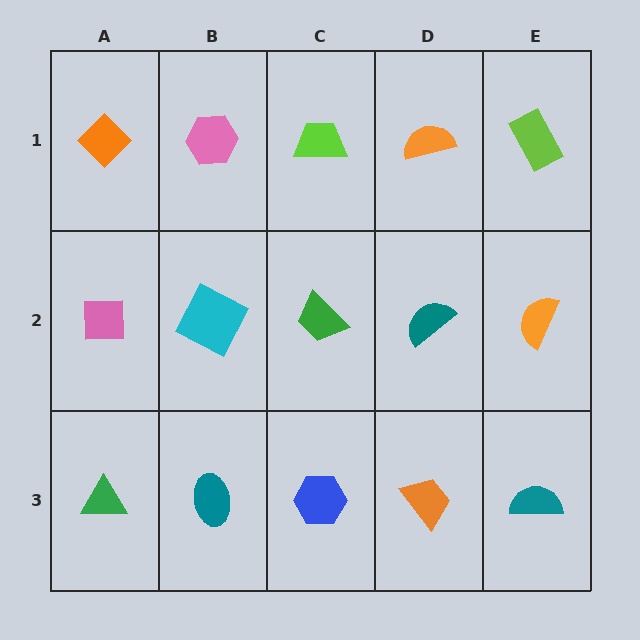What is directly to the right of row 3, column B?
A blue hexagon.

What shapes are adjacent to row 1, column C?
A green trapezoid (row 2, column C), a pink hexagon (row 1, column B), an orange semicircle (row 1, column D).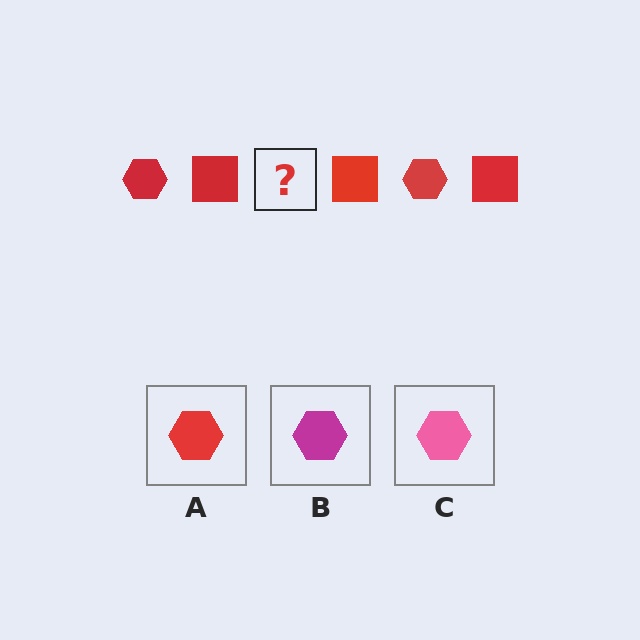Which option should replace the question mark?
Option A.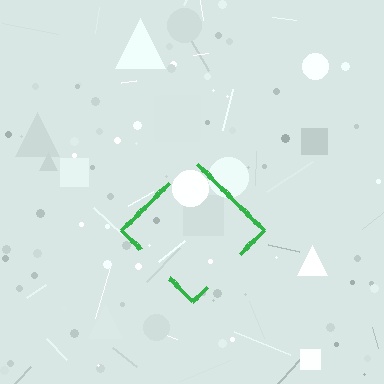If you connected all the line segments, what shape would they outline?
They would outline a diamond.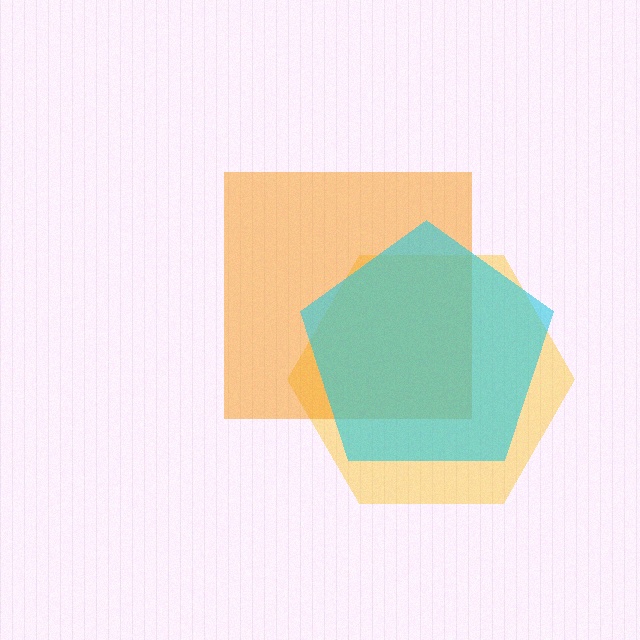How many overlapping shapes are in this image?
There are 3 overlapping shapes in the image.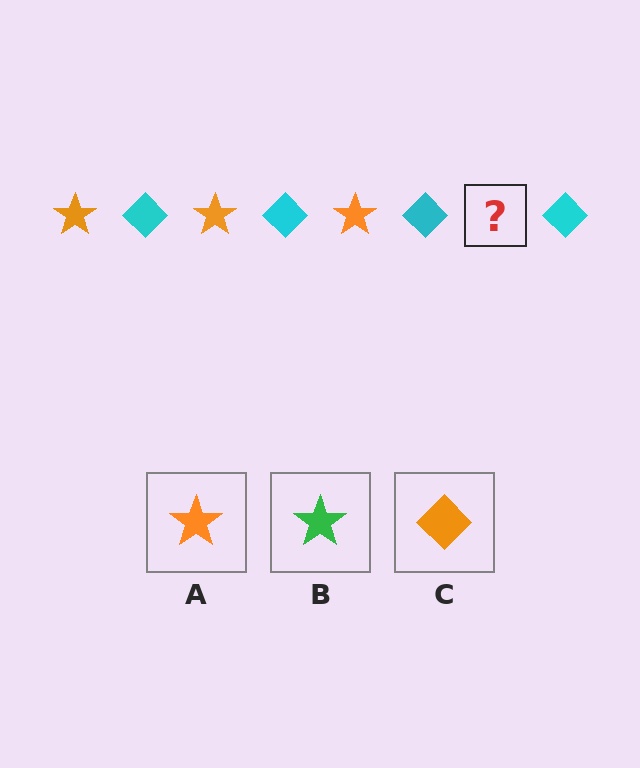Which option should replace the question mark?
Option A.